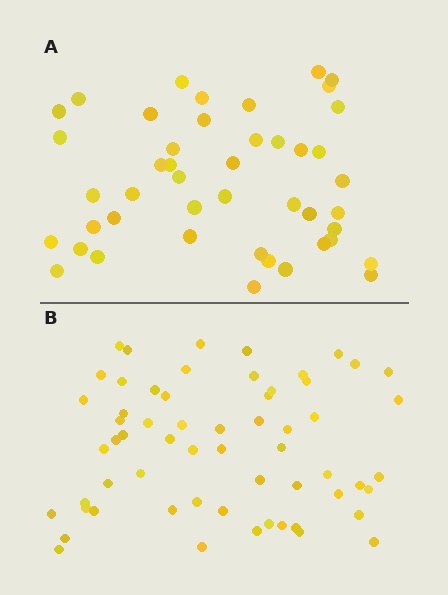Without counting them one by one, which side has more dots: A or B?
Region B (the bottom region) has more dots.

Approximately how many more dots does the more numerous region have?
Region B has approximately 15 more dots than region A.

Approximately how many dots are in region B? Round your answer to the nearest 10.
About 60 dots.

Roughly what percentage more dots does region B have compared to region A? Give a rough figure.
About 35% more.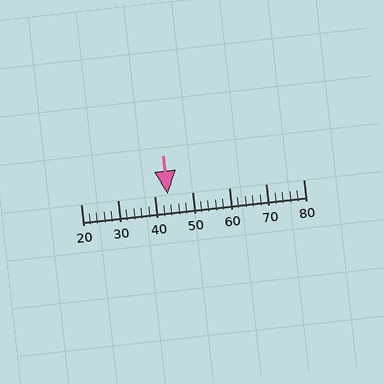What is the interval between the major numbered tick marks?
The major tick marks are spaced 10 units apart.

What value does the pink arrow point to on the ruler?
The pink arrow points to approximately 43.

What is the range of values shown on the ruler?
The ruler shows values from 20 to 80.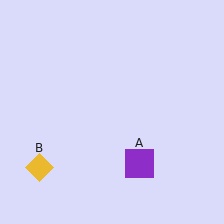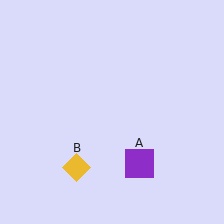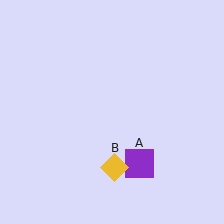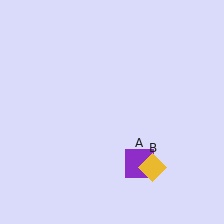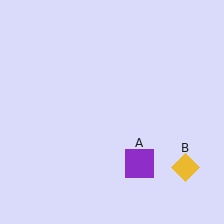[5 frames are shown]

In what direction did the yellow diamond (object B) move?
The yellow diamond (object B) moved right.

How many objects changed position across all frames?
1 object changed position: yellow diamond (object B).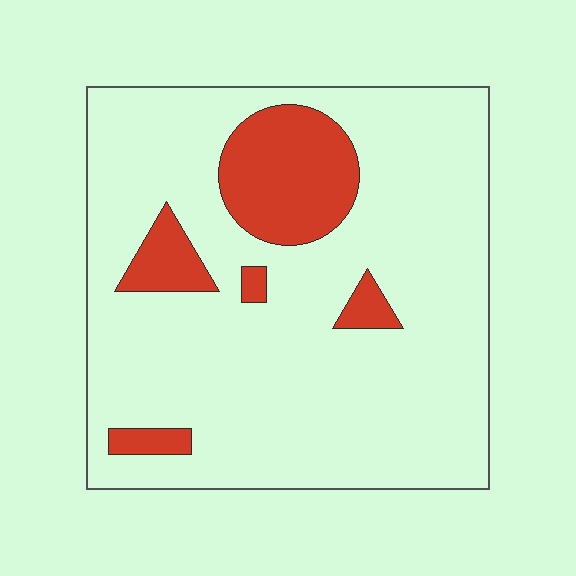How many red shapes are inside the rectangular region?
5.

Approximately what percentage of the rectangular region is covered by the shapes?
Approximately 15%.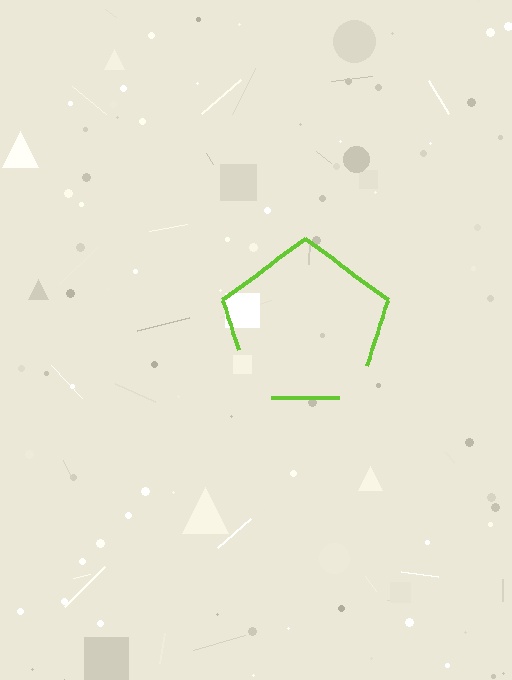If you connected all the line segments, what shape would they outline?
They would outline a pentagon.